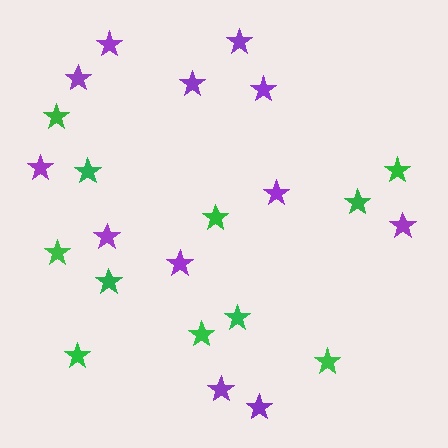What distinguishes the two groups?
There are 2 groups: one group of purple stars (12) and one group of green stars (11).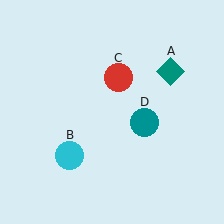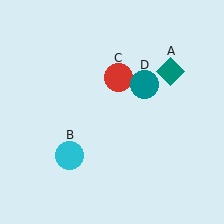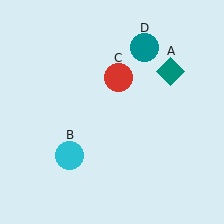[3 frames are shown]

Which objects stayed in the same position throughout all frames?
Teal diamond (object A) and cyan circle (object B) and red circle (object C) remained stationary.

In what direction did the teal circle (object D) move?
The teal circle (object D) moved up.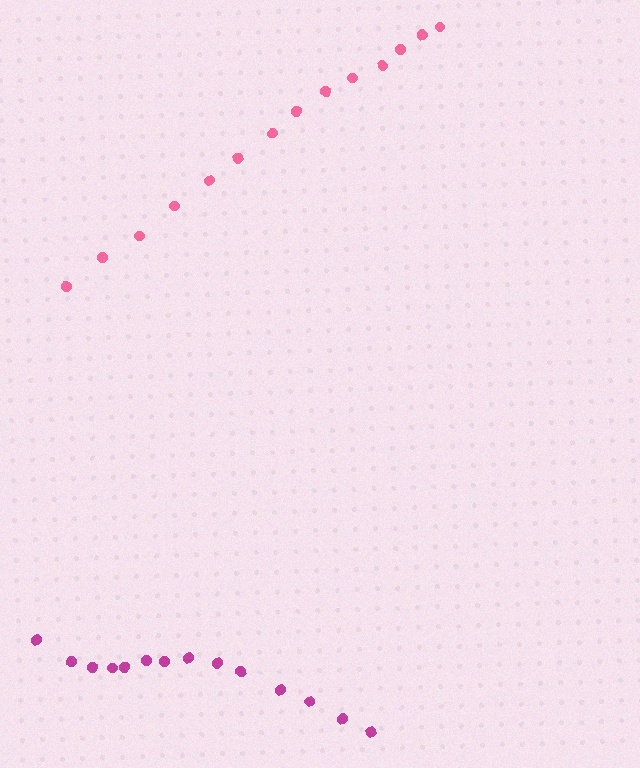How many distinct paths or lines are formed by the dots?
There are 2 distinct paths.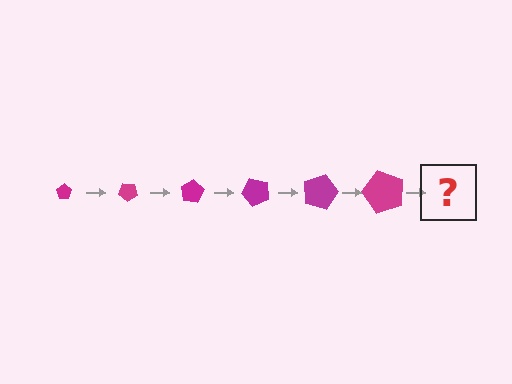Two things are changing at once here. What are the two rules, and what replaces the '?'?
The two rules are that the pentagon grows larger each step and it rotates 40 degrees each step. The '?' should be a pentagon, larger than the previous one and rotated 240 degrees from the start.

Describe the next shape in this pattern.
It should be a pentagon, larger than the previous one and rotated 240 degrees from the start.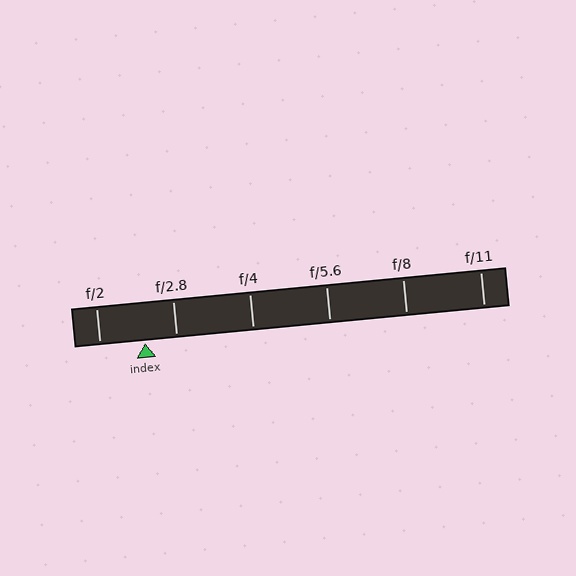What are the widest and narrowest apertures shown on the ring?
The widest aperture shown is f/2 and the narrowest is f/11.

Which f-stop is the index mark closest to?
The index mark is closest to f/2.8.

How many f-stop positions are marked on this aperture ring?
There are 6 f-stop positions marked.